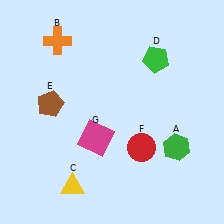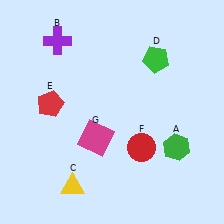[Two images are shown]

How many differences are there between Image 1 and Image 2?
There are 2 differences between the two images.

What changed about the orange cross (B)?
In Image 1, B is orange. In Image 2, it changed to purple.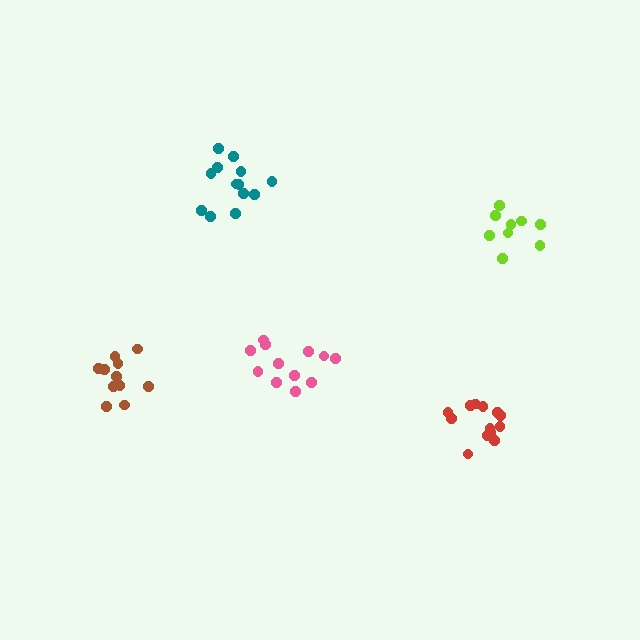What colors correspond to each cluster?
The clusters are colored: pink, teal, lime, red, brown.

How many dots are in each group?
Group 1: 12 dots, Group 2: 14 dots, Group 3: 9 dots, Group 4: 13 dots, Group 5: 11 dots (59 total).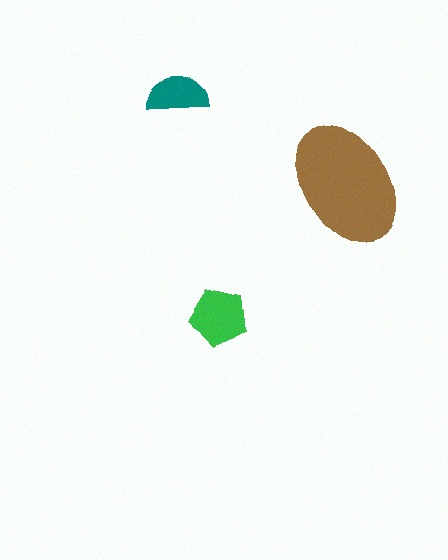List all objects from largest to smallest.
The brown ellipse, the green pentagon, the teal semicircle.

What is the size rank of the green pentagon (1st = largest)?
2nd.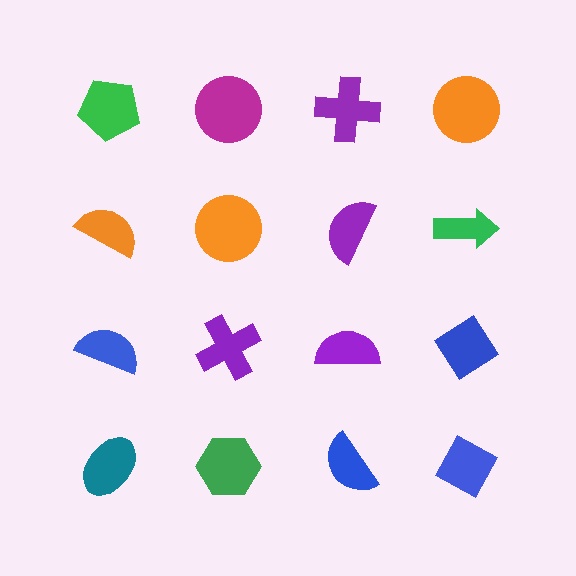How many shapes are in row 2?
4 shapes.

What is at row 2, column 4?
A green arrow.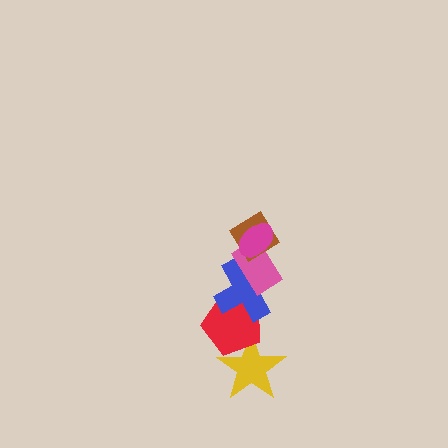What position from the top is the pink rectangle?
The pink rectangle is 3rd from the top.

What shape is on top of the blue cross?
The pink rectangle is on top of the blue cross.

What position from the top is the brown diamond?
The brown diamond is 2nd from the top.